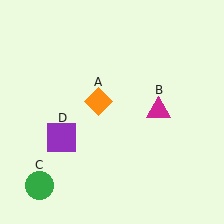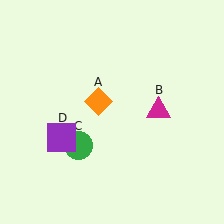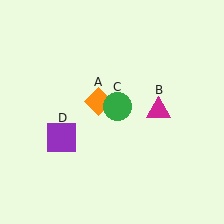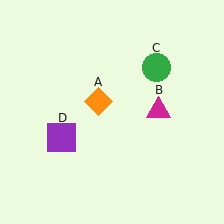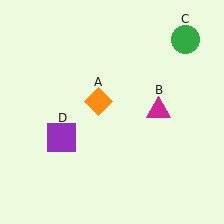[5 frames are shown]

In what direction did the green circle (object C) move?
The green circle (object C) moved up and to the right.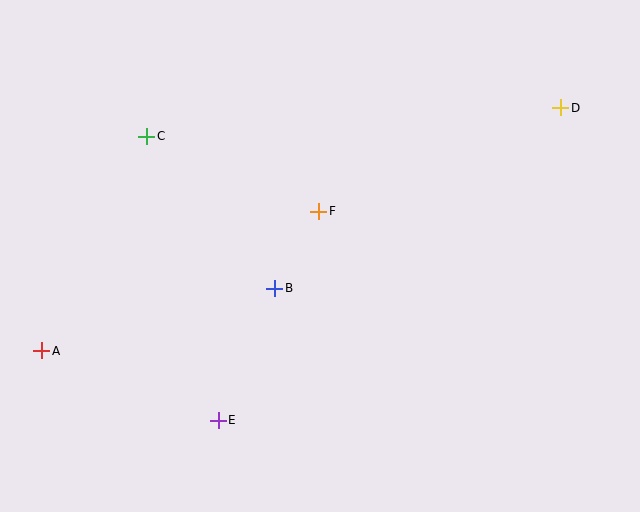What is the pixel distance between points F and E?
The distance between F and E is 232 pixels.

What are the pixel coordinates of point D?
Point D is at (561, 108).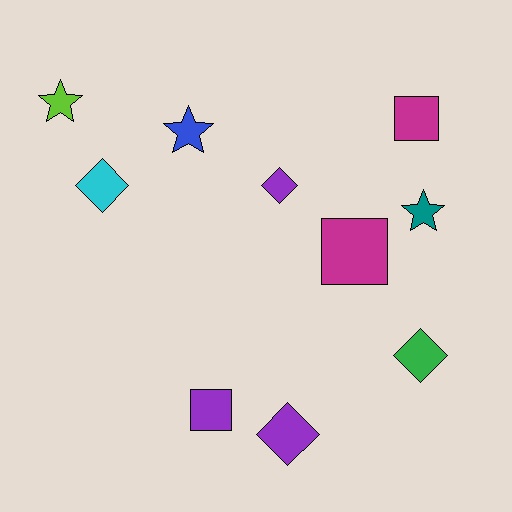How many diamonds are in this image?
There are 4 diamonds.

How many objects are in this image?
There are 10 objects.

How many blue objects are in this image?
There is 1 blue object.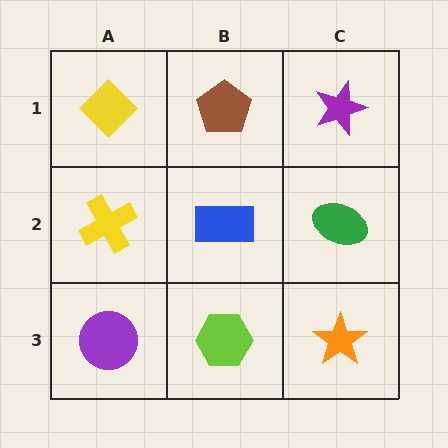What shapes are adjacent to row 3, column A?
A yellow cross (row 2, column A), a lime hexagon (row 3, column B).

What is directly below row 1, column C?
A green ellipse.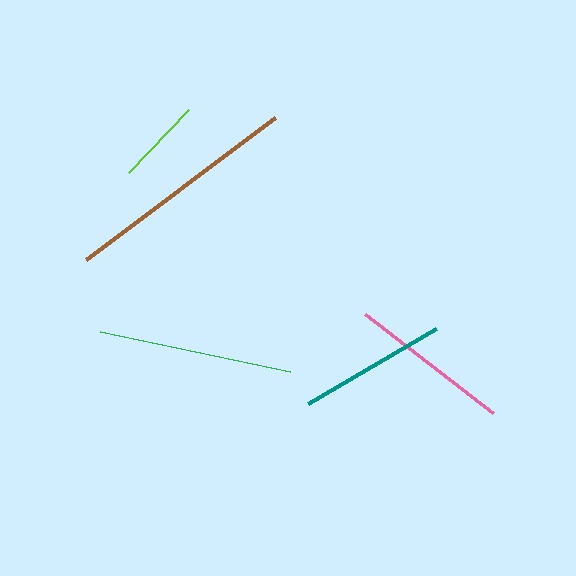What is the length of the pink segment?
The pink segment is approximately 162 pixels long.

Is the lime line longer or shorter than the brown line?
The brown line is longer than the lime line.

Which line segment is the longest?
The brown line is the longest at approximately 237 pixels.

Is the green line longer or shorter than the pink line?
The green line is longer than the pink line.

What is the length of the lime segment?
The lime segment is approximately 88 pixels long.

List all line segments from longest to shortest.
From longest to shortest: brown, green, pink, teal, lime.